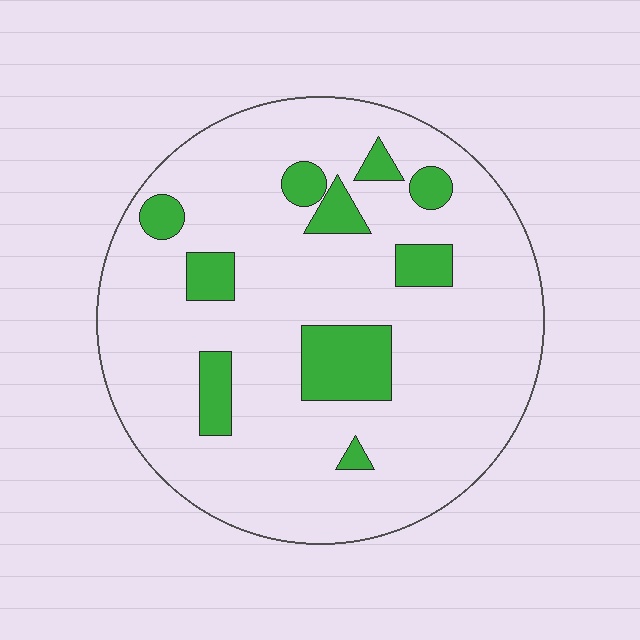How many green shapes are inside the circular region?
10.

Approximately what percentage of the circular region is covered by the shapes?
Approximately 15%.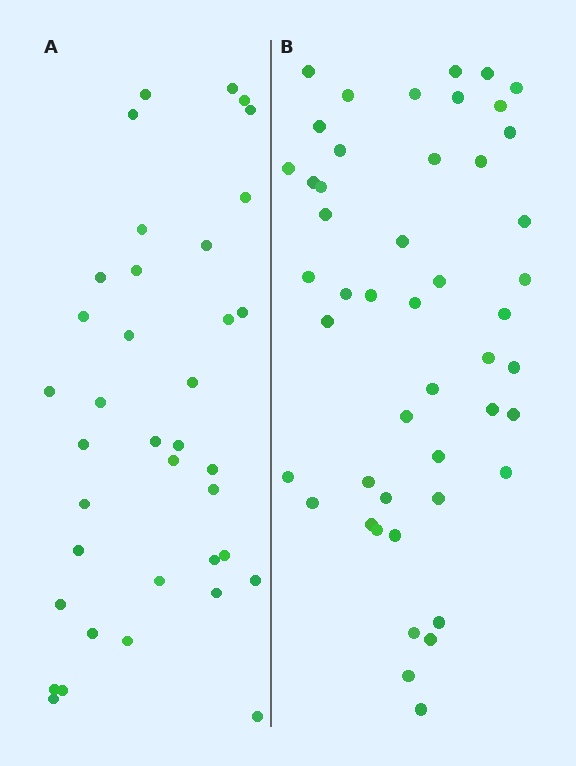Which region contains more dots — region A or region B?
Region B (the right region) has more dots.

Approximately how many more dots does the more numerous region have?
Region B has roughly 12 or so more dots than region A.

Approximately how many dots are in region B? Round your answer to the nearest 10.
About 50 dots. (The exact count is 48, which rounds to 50.)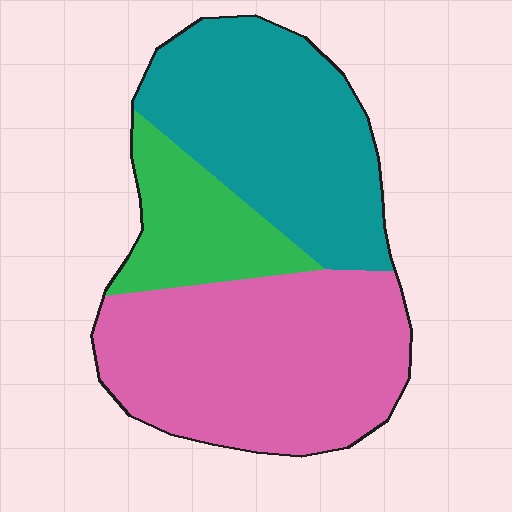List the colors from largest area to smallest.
From largest to smallest: pink, teal, green.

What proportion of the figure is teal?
Teal takes up between a quarter and a half of the figure.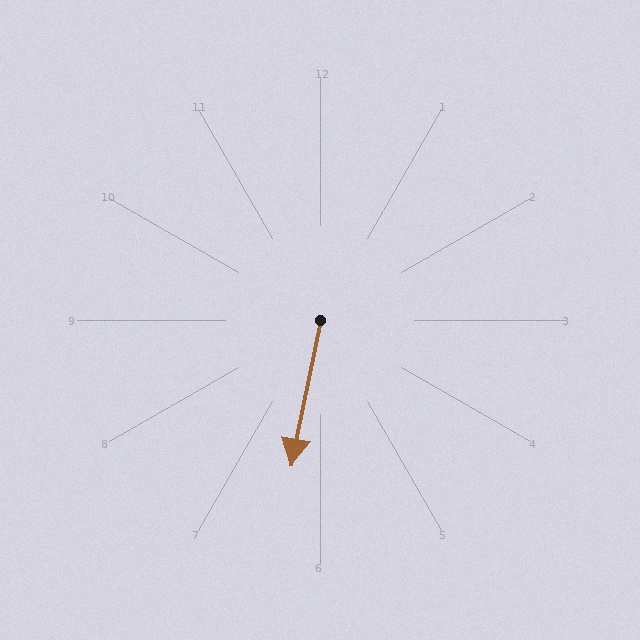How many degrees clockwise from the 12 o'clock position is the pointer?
Approximately 191 degrees.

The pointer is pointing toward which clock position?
Roughly 6 o'clock.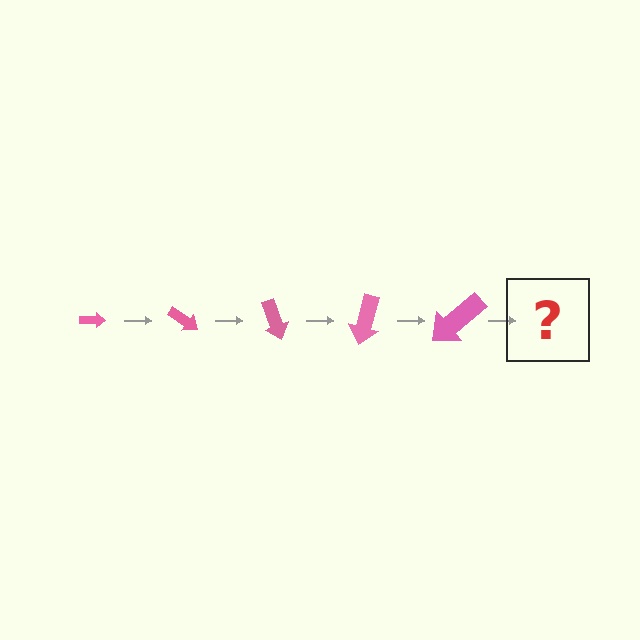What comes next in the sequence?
The next element should be an arrow, larger than the previous one and rotated 175 degrees from the start.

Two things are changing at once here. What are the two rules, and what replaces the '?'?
The two rules are that the arrow grows larger each step and it rotates 35 degrees each step. The '?' should be an arrow, larger than the previous one and rotated 175 degrees from the start.